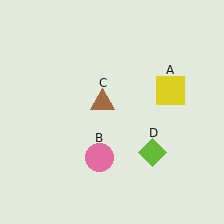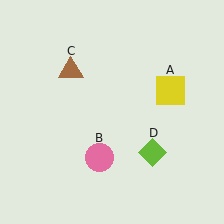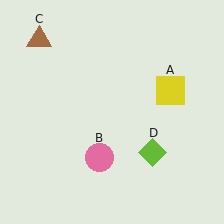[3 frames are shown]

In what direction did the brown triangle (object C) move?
The brown triangle (object C) moved up and to the left.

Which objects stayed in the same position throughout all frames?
Yellow square (object A) and pink circle (object B) and lime diamond (object D) remained stationary.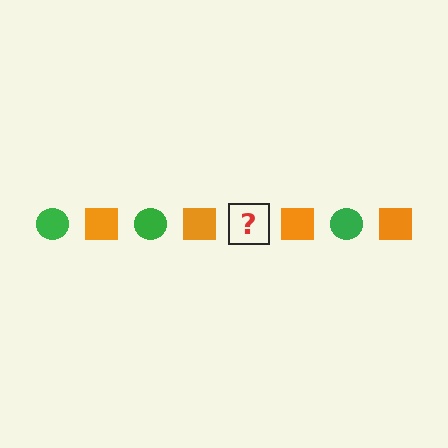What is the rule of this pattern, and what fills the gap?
The rule is that the pattern alternates between green circle and orange square. The gap should be filled with a green circle.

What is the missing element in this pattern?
The missing element is a green circle.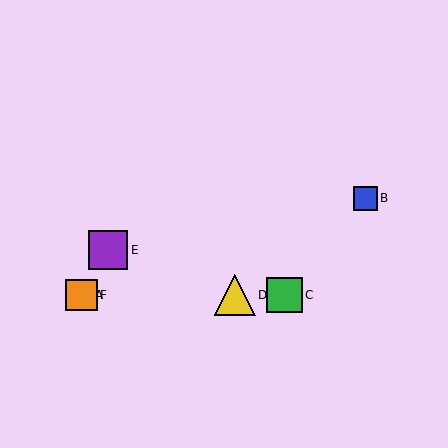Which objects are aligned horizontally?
Objects A, C, D, F are aligned horizontally.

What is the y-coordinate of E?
Object E is at y≈250.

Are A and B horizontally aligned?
No, A is at y≈295 and B is at y≈198.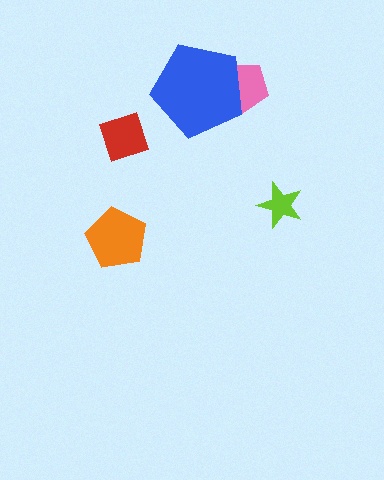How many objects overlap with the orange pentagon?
0 objects overlap with the orange pentagon.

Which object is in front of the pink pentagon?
The blue pentagon is in front of the pink pentagon.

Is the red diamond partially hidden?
No, no other shape covers it.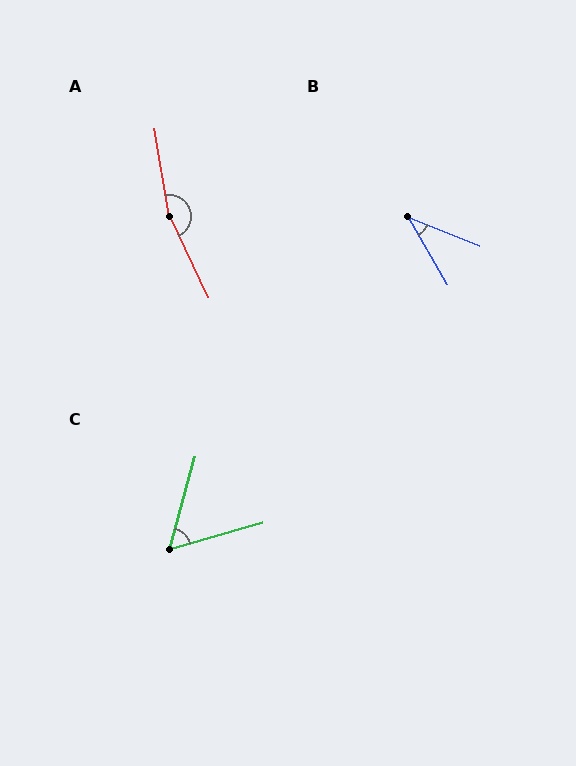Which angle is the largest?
A, at approximately 164 degrees.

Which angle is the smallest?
B, at approximately 38 degrees.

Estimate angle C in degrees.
Approximately 59 degrees.